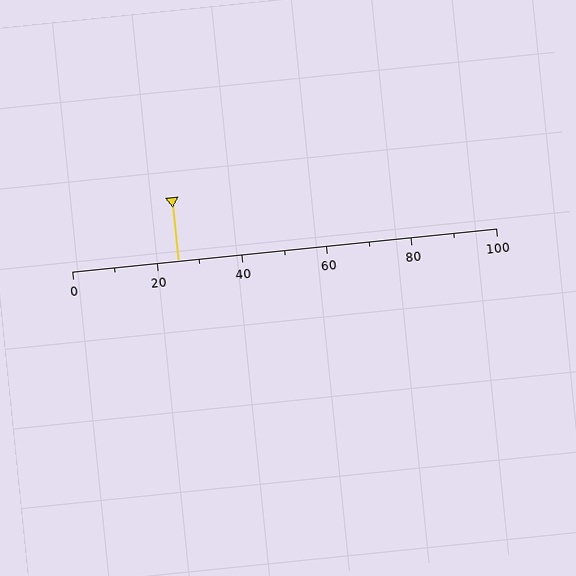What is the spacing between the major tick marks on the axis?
The major ticks are spaced 20 apart.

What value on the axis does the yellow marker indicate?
The marker indicates approximately 25.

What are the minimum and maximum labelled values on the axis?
The axis runs from 0 to 100.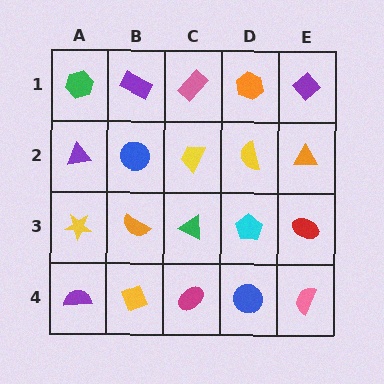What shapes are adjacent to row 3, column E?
An orange triangle (row 2, column E), a pink semicircle (row 4, column E), a cyan pentagon (row 3, column D).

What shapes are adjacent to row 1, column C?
A yellow trapezoid (row 2, column C), a purple rectangle (row 1, column B), an orange hexagon (row 1, column D).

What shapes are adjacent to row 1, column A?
A purple triangle (row 2, column A), a purple rectangle (row 1, column B).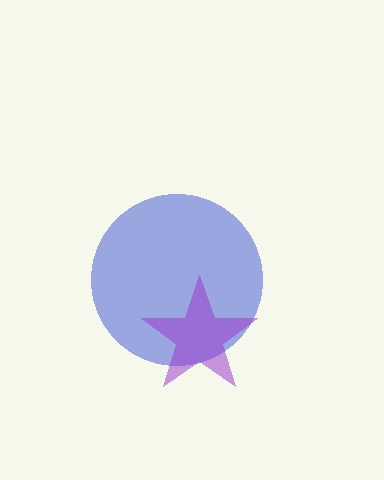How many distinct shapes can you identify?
There are 2 distinct shapes: a blue circle, a purple star.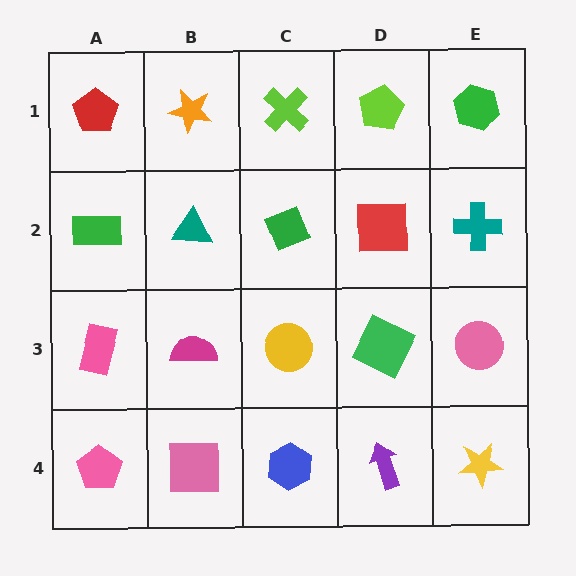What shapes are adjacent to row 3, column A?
A green rectangle (row 2, column A), a pink pentagon (row 4, column A), a magenta semicircle (row 3, column B).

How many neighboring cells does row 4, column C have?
3.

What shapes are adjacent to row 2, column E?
A green hexagon (row 1, column E), a pink circle (row 3, column E), a red square (row 2, column D).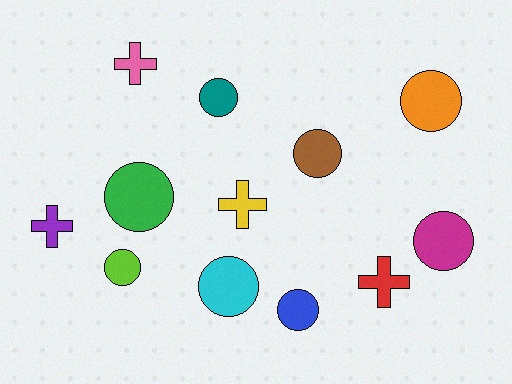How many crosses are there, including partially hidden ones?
There are 4 crosses.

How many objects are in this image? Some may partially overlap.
There are 12 objects.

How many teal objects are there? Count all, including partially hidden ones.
There is 1 teal object.